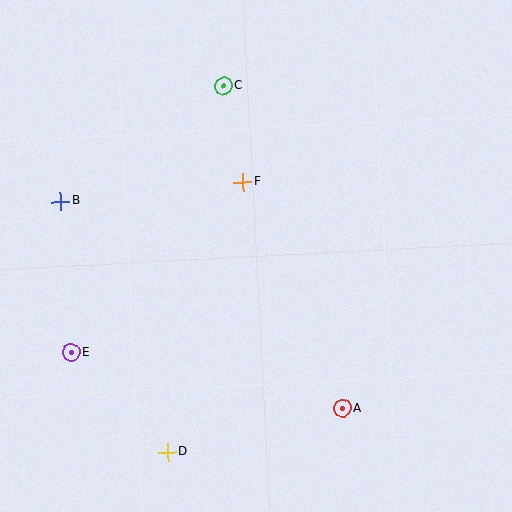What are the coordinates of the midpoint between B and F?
The midpoint between B and F is at (152, 192).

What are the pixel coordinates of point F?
Point F is at (243, 182).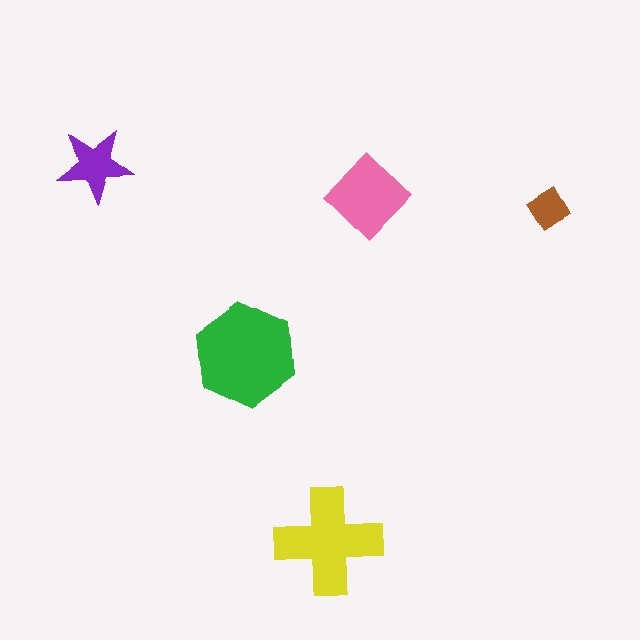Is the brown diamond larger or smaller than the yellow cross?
Smaller.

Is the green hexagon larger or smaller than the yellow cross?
Larger.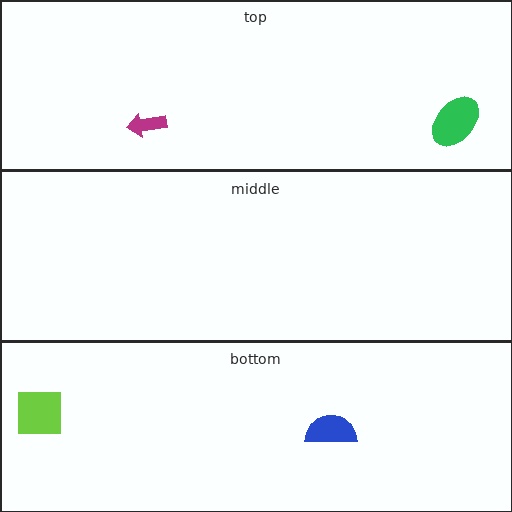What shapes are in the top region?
The magenta arrow, the green ellipse.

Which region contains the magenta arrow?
The top region.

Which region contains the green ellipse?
The top region.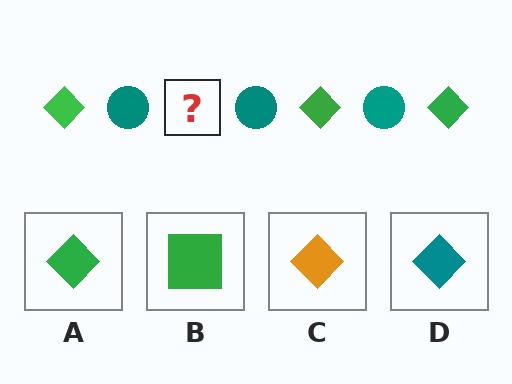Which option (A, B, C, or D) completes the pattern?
A.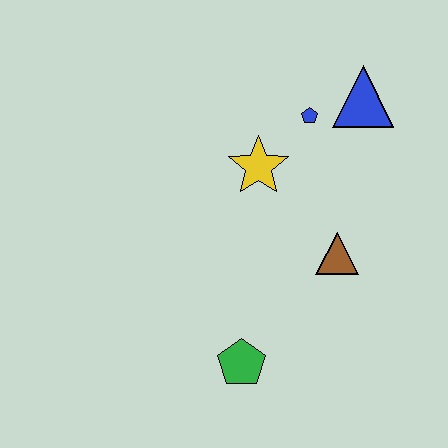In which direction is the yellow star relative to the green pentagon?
The yellow star is above the green pentagon.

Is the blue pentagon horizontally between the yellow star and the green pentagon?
No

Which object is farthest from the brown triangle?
The blue triangle is farthest from the brown triangle.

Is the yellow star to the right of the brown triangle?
No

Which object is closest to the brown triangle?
The yellow star is closest to the brown triangle.